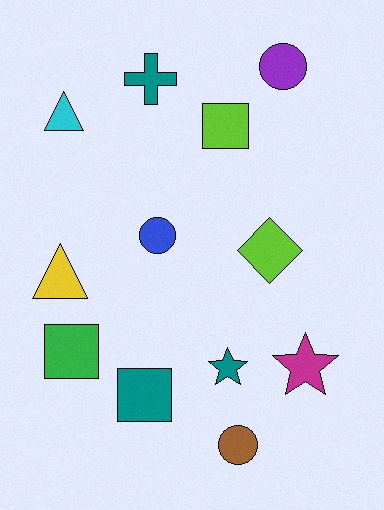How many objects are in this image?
There are 12 objects.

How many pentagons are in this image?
There are no pentagons.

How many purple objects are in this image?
There is 1 purple object.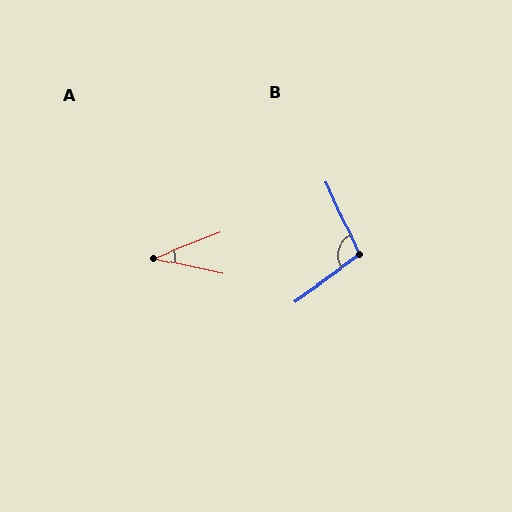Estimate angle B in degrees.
Approximately 102 degrees.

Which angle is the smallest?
A, at approximately 34 degrees.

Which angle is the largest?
B, at approximately 102 degrees.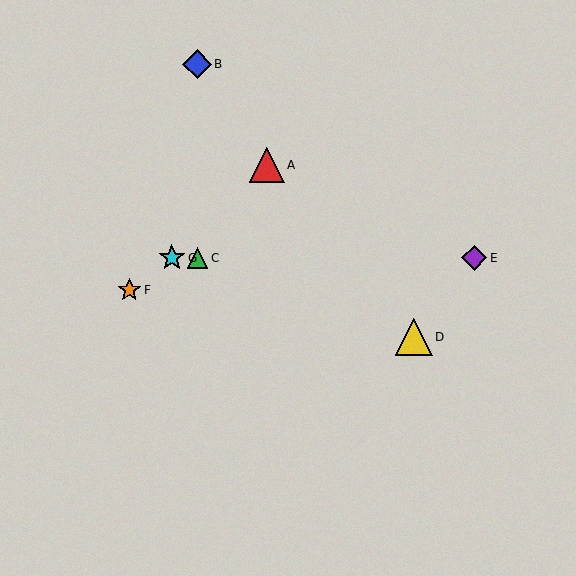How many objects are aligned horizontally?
3 objects (C, E, G) are aligned horizontally.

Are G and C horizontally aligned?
Yes, both are at y≈258.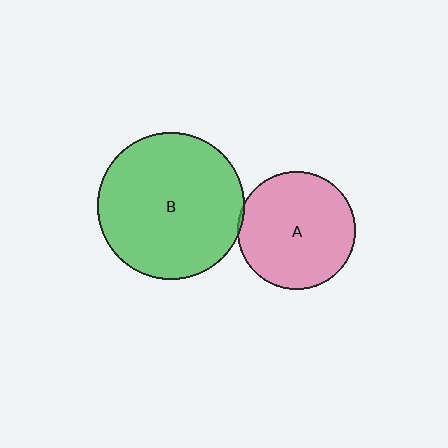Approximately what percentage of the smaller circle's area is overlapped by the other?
Approximately 5%.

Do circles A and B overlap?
Yes.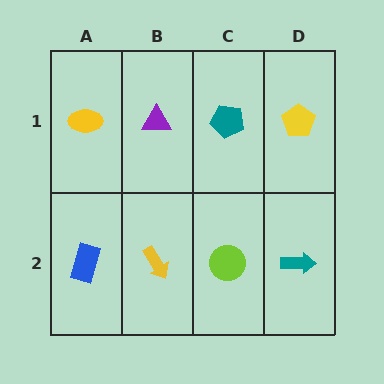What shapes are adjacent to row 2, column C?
A teal pentagon (row 1, column C), a yellow arrow (row 2, column B), a teal arrow (row 2, column D).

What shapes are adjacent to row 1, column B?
A yellow arrow (row 2, column B), a yellow ellipse (row 1, column A), a teal pentagon (row 1, column C).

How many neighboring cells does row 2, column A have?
2.